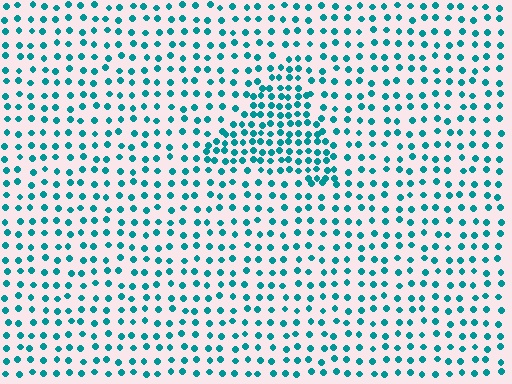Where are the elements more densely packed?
The elements are more densely packed inside the triangle boundary.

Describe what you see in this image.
The image contains small teal elements arranged at two different densities. A triangle-shaped region is visible where the elements are more densely packed than the surrounding area.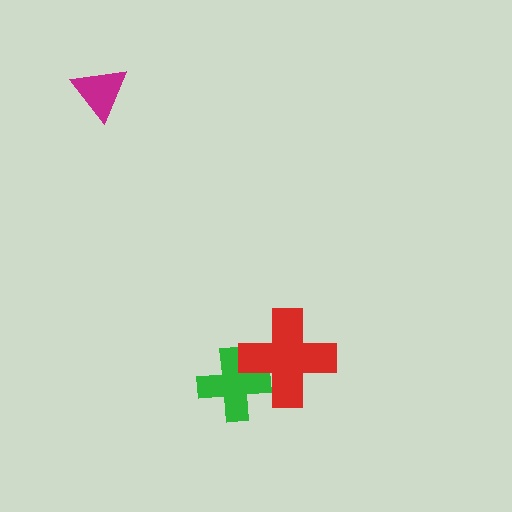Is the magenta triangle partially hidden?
No, no other shape covers it.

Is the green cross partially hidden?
Yes, it is partially covered by another shape.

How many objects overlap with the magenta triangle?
0 objects overlap with the magenta triangle.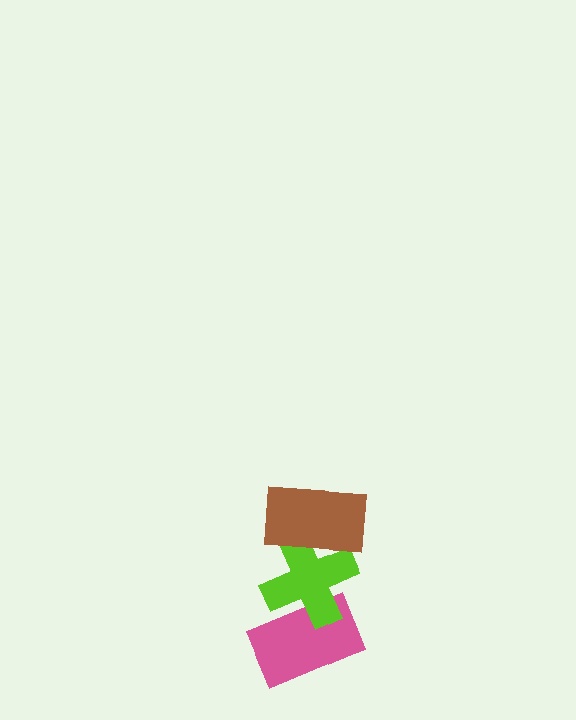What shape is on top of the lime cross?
The brown rectangle is on top of the lime cross.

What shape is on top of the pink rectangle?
The lime cross is on top of the pink rectangle.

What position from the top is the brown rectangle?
The brown rectangle is 1st from the top.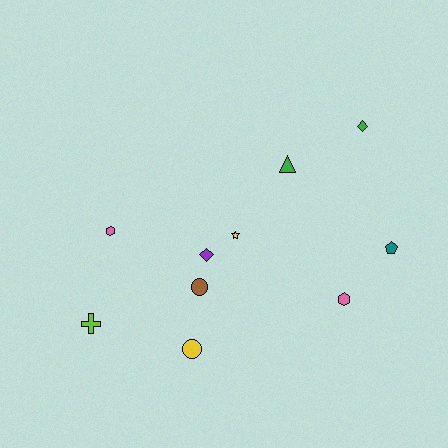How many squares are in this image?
There are no squares.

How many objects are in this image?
There are 10 objects.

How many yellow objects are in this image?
There are 2 yellow objects.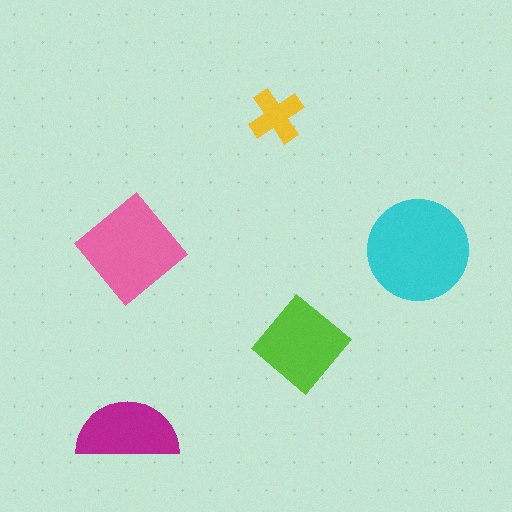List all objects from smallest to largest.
The yellow cross, the magenta semicircle, the lime diamond, the pink diamond, the cyan circle.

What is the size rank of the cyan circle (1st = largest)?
1st.